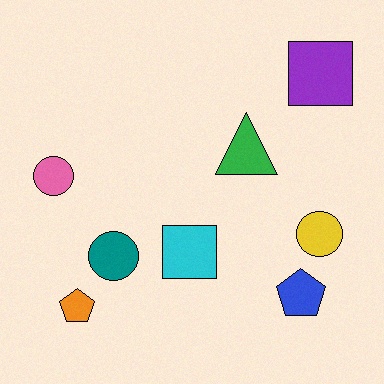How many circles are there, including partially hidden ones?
There are 3 circles.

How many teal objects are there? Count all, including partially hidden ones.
There is 1 teal object.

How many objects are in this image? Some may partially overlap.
There are 8 objects.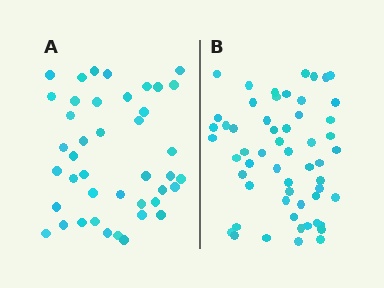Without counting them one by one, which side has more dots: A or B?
Region B (the right region) has more dots.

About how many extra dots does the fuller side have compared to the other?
Region B has approximately 15 more dots than region A.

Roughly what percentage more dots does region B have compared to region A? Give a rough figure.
About 35% more.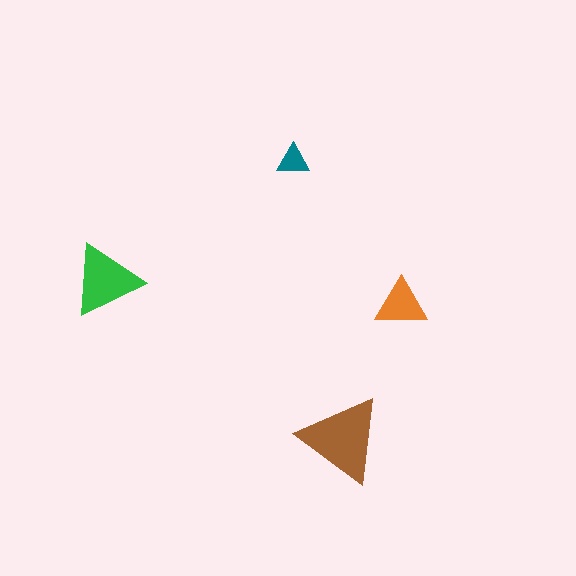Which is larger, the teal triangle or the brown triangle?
The brown one.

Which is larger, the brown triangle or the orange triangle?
The brown one.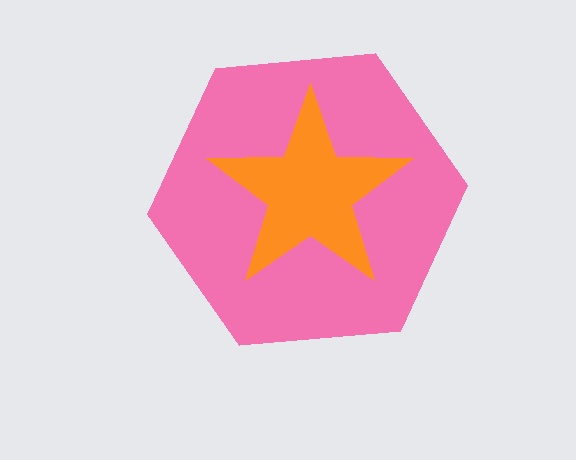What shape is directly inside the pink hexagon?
The orange star.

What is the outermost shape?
The pink hexagon.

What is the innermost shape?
The orange star.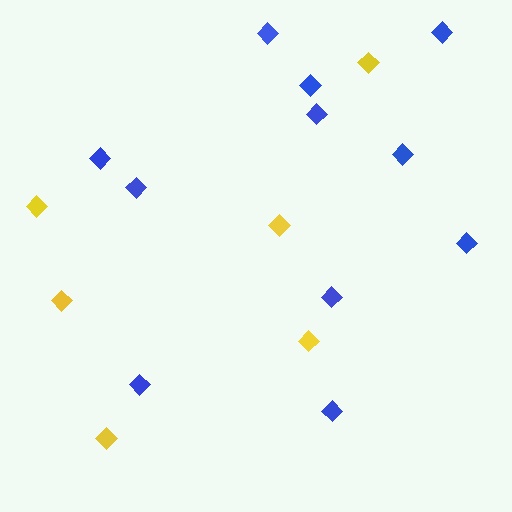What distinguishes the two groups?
There are 2 groups: one group of blue diamonds (11) and one group of yellow diamonds (6).